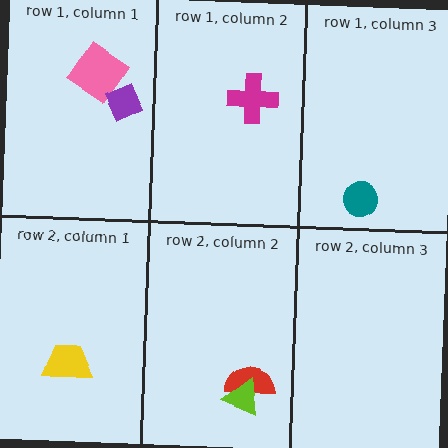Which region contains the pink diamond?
The row 1, column 1 region.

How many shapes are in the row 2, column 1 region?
1.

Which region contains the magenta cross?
The row 1, column 2 region.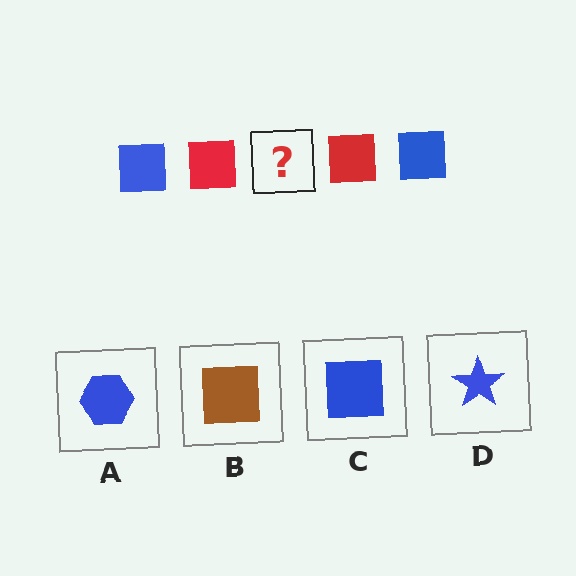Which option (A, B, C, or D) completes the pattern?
C.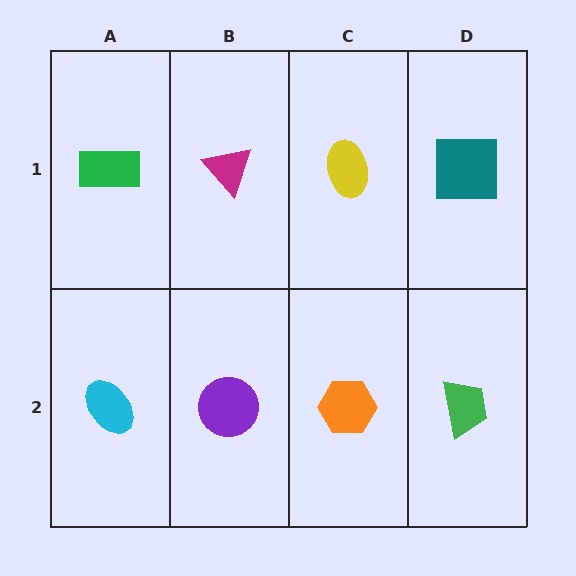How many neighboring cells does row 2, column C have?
3.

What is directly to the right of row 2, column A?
A purple circle.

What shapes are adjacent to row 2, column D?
A teal square (row 1, column D), an orange hexagon (row 2, column C).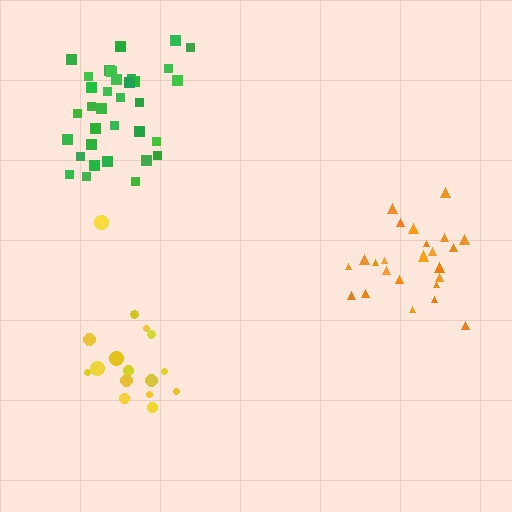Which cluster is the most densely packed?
Green.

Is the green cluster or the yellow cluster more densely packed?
Green.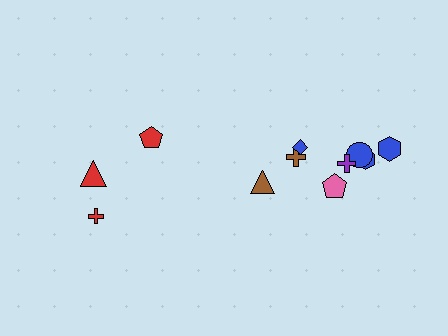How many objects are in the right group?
There are 8 objects.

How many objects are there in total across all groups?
There are 11 objects.